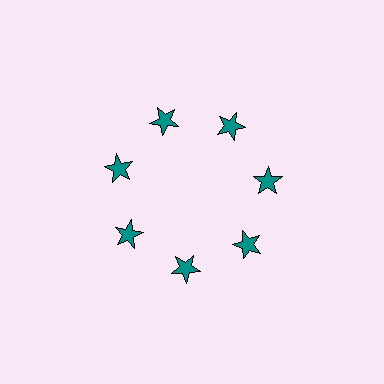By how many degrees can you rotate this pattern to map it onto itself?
The pattern maps onto itself every 51 degrees of rotation.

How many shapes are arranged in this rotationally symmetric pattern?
There are 7 shapes, arranged in 7 groups of 1.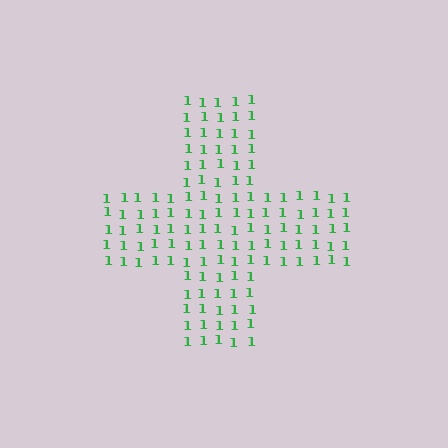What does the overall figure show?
The overall figure shows a cross.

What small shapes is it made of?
It is made of small digit 1's.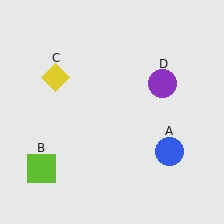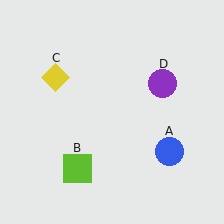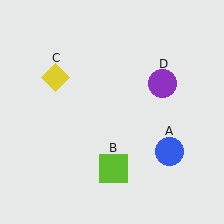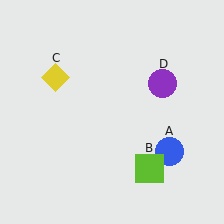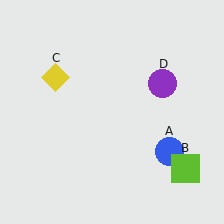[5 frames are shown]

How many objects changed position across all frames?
1 object changed position: lime square (object B).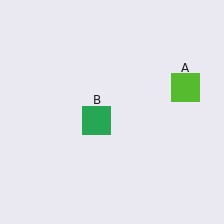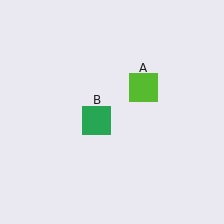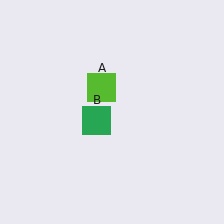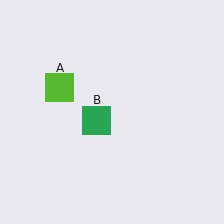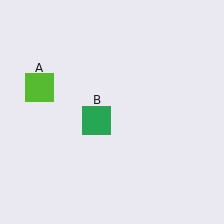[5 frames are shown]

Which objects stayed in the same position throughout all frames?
Green square (object B) remained stationary.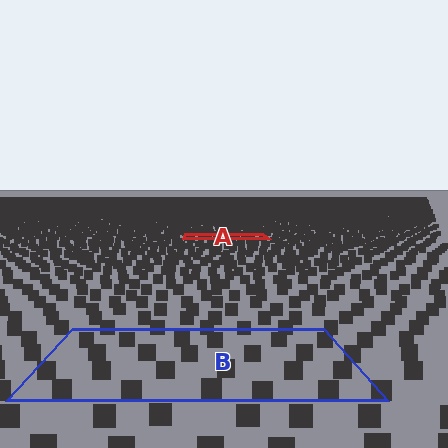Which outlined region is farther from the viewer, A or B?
Region A is farther from the viewer — the texture elements inside it appear smaller and more densely packed.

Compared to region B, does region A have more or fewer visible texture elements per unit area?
Region A has more texture elements per unit area — they are packed more densely because it is farther away.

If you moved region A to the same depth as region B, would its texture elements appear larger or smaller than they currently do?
They would appear larger. At a closer depth, the same texture elements are projected at a bigger on-screen size.